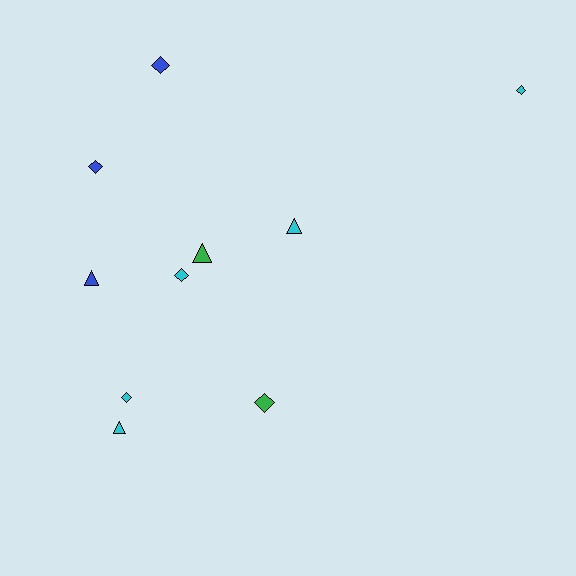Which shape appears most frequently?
Diamond, with 6 objects.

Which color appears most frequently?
Cyan, with 5 objects.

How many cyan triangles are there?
There are 2 cyan triangles.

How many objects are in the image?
There are 10 objects.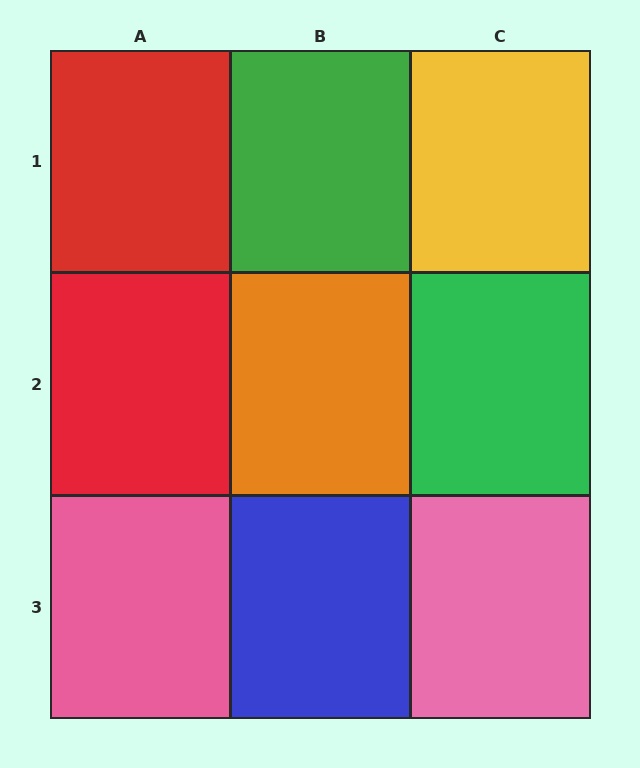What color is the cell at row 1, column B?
Green.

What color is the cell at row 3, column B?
Blue.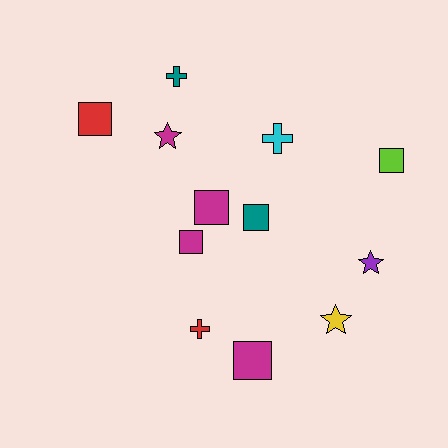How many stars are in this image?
There are 3 stars.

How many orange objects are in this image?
There are no orange objects.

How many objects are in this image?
There are 12 objects.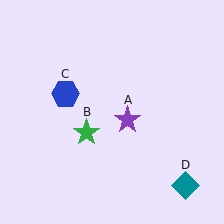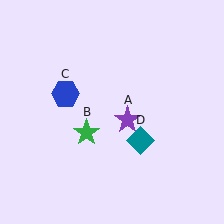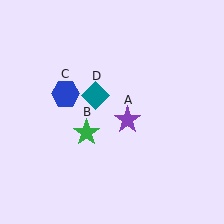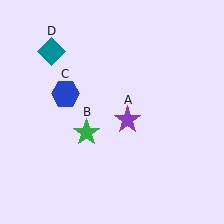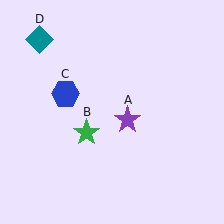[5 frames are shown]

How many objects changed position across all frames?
1 object changed position: teal diamond (object D).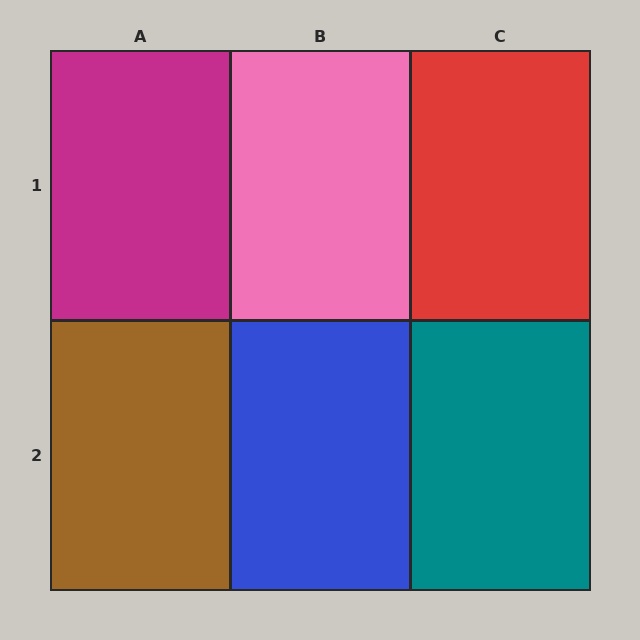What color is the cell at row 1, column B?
Pink.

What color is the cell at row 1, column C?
Red.